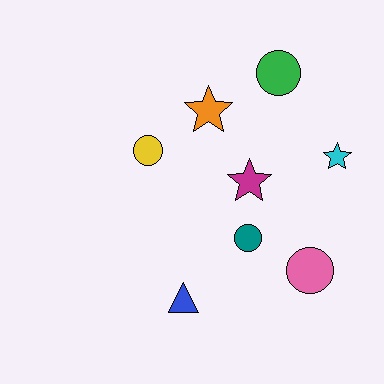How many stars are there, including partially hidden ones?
There are 3 stars.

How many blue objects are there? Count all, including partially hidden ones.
There is 1 blue object.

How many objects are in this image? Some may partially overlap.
There are 8 objects.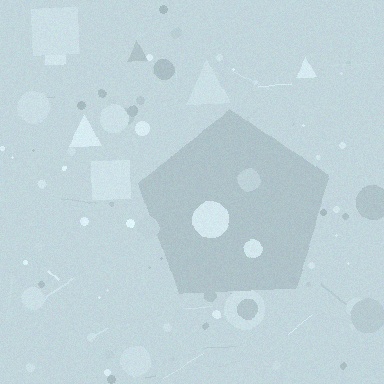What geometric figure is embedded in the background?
A pentagon is embedded in the background.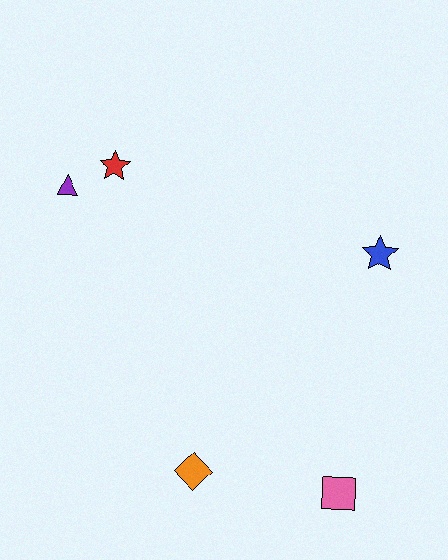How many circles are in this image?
There are no circles.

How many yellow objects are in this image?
There are no yellow objects.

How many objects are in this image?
There are 5 objects.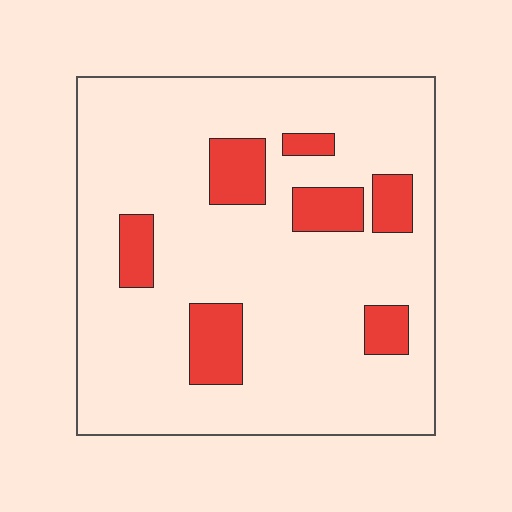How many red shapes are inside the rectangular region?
7.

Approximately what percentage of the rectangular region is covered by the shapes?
Approximately 15%.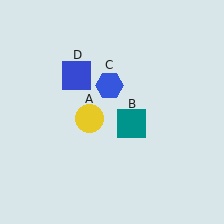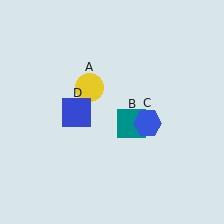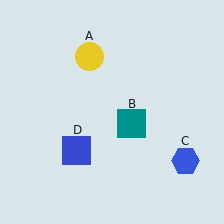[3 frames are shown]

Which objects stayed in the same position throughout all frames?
Teal square (object B) remained stationary.